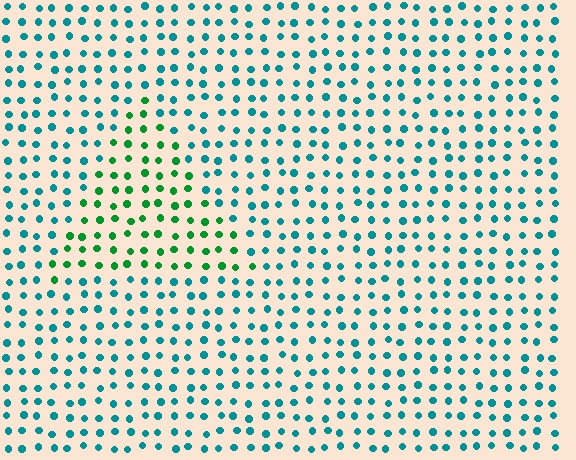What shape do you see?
I see a triangle.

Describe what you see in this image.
The image is filled with small teal elements in a uniform arrangement. A triangle-shaped region is visible where the elements are tinted to a slightly different hue, forming a subtle color boundary.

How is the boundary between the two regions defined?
The boundary is defined purely by a slight shift in hue (about 45 degrees). Spacing, size, and orientation are identical on both sides.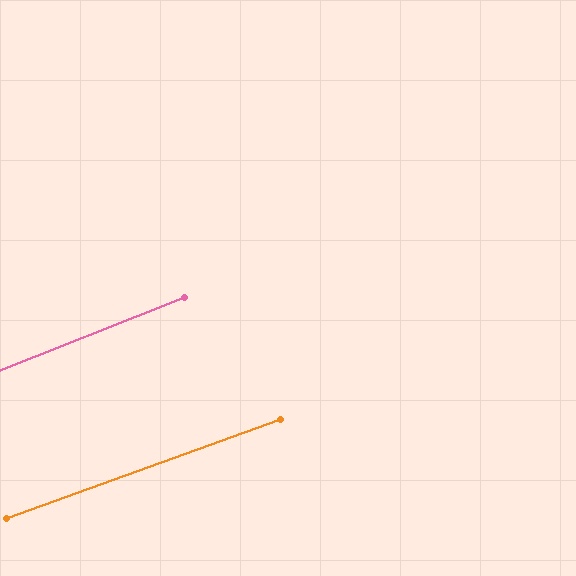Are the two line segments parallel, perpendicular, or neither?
Parallel — their directions differ by only 1.5°.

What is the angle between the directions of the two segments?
Approximately 2 degrees.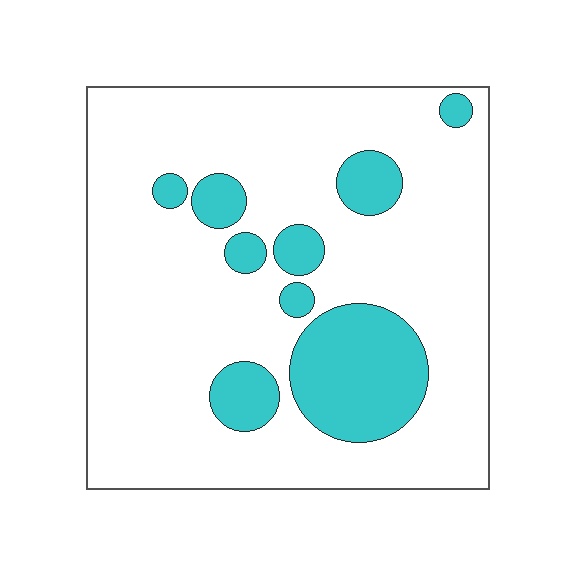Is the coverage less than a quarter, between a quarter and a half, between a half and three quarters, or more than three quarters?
Less than a quarter.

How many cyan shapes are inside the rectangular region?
9.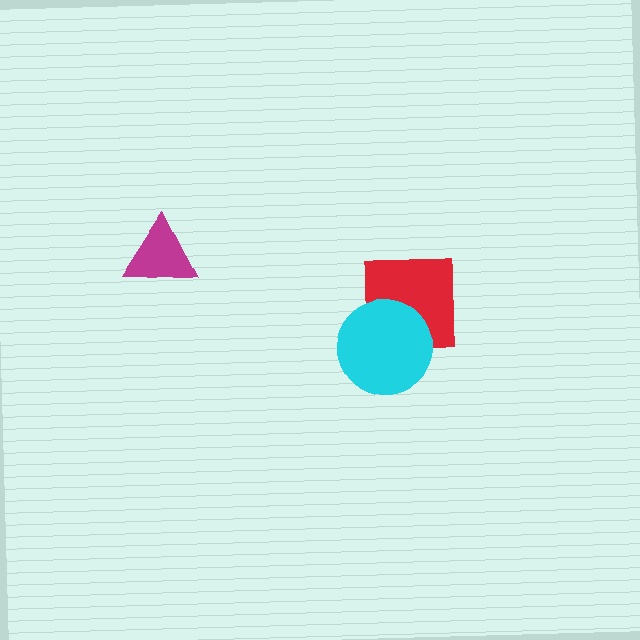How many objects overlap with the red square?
1 object overlaps with the red square.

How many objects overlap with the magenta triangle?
0 objects overlap with the magenta triangle.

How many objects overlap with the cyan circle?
1 object overlaps with the cyan circle.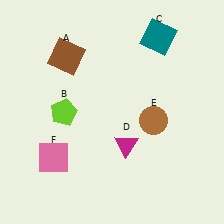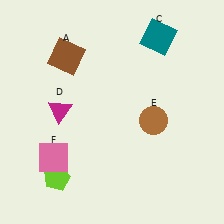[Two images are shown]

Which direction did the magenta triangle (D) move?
The magenta triangle (D) moved left.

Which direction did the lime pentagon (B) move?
The lime pentagon (B) moved down.